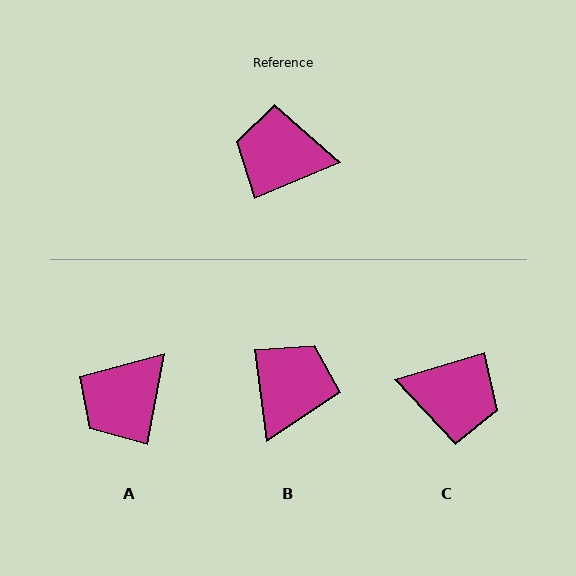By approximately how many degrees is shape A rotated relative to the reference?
Approximately 57 degrees counter-clockwise.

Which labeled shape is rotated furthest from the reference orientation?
C, about 175 degrees away.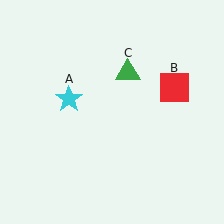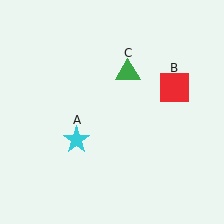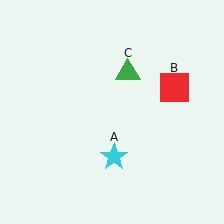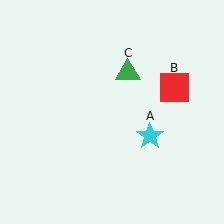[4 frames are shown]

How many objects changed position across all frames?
1 object changed position: cyan star (object A).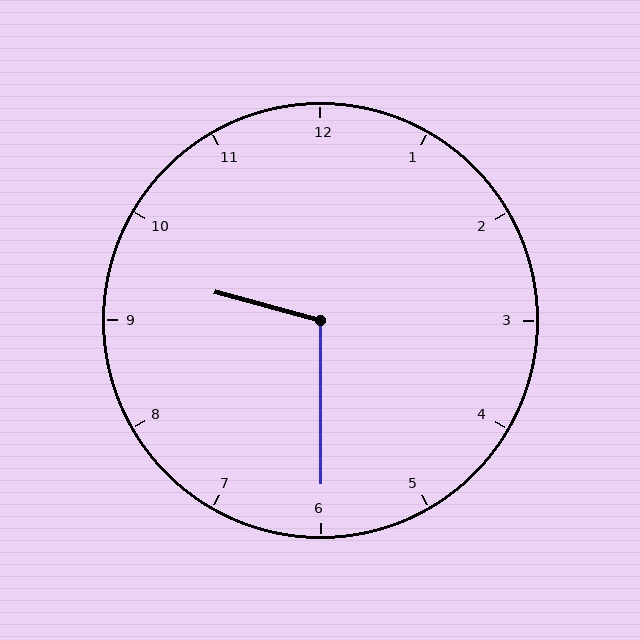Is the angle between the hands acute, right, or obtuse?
It is obtuse.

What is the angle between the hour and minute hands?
Approximately 105 degrees.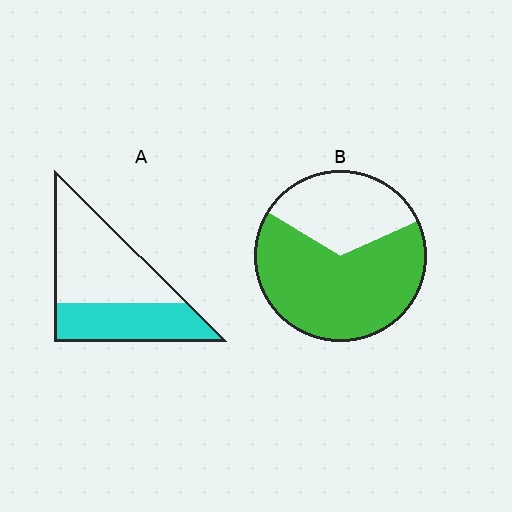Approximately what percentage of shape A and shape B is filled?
A is approximately 40% and B is approximately 65%.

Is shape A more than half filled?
No.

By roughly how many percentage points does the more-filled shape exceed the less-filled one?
By roughly 25 percentage points (B over A).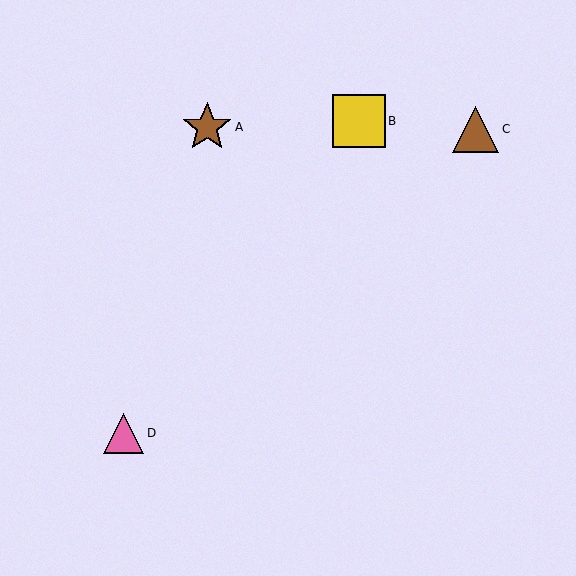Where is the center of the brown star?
The center of the brown star is at (207, 127).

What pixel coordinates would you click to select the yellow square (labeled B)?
Click at (359, 121) to select the yellow square B.